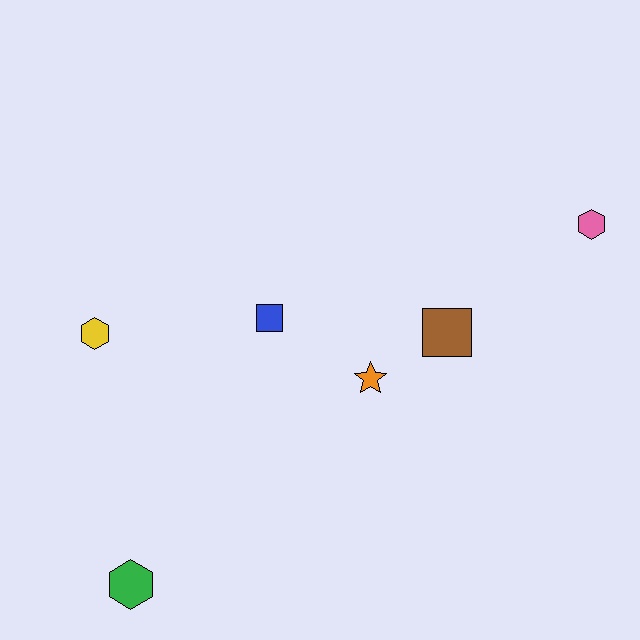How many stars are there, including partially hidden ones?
There is 1 star.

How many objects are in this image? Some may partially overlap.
There are 6 objects.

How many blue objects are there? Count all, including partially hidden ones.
There is 1 blue object.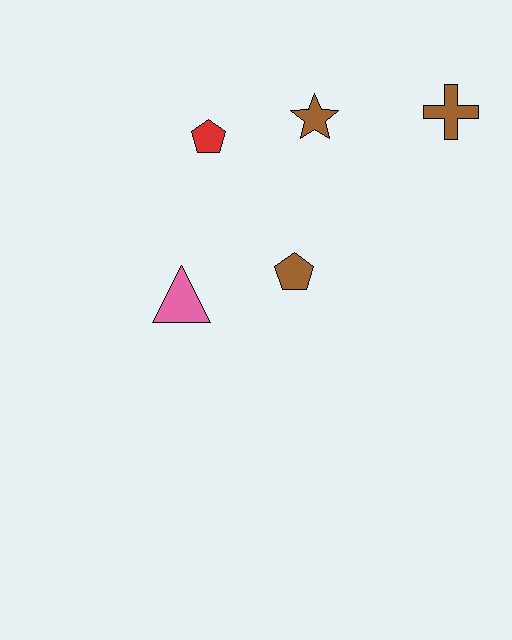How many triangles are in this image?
There is 1 triangle.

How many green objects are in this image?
There are no green objects.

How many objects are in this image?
There are 5 objects.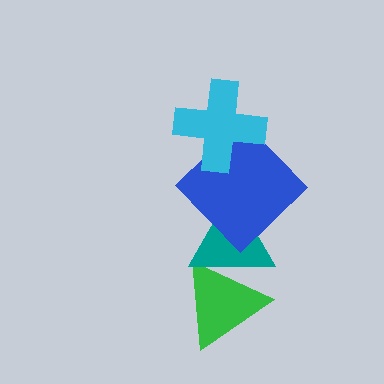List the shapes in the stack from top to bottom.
From top to bottom: the cyan cross, the blue diamond, the teal triangle, the green triangle.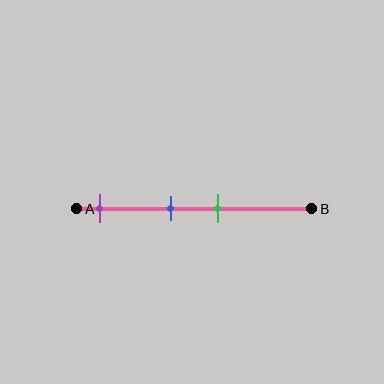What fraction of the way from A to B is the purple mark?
The purple mark is approximately 10% (0.1) of the way from A to B.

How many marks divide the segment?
There are 3 marks dividing the segment.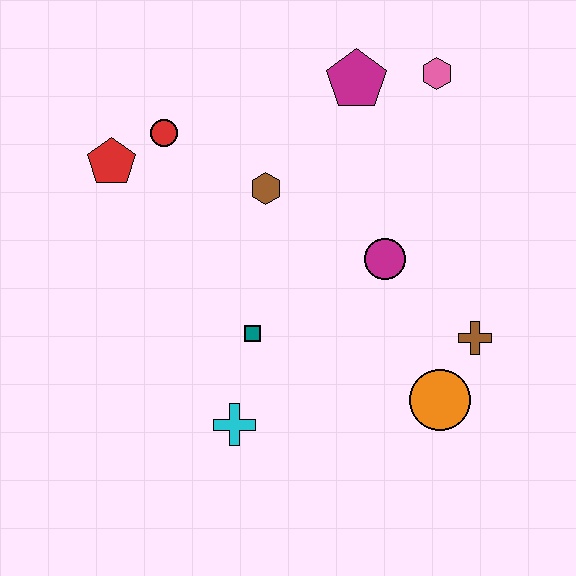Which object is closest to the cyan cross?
The teal square is closest to the cyan cross.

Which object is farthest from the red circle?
The orange circle is farthest from the red circle.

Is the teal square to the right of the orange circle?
No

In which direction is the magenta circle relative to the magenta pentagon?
The magenta circle is below the magenta pentagon.